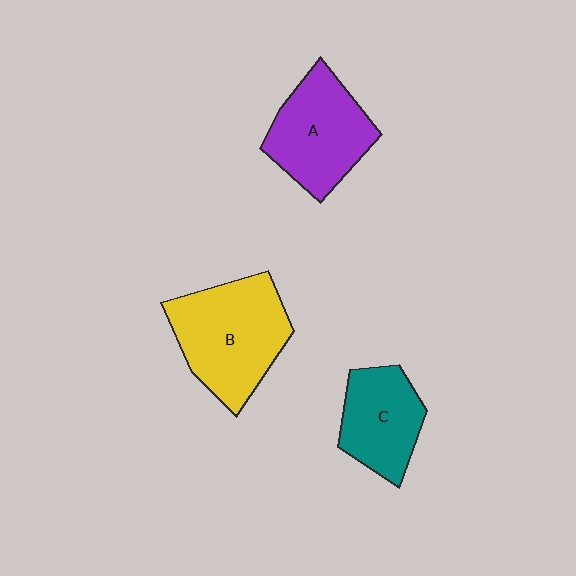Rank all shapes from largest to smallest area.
From largest to smallest: B (yellow), A (purple), C (teal).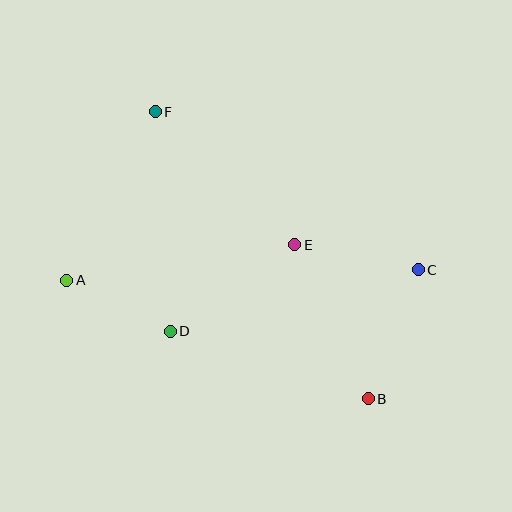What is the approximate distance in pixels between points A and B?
The distance between A and B is approximately 324 pixels.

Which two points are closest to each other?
Points A and D are closest to each other.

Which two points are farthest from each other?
Points B and F are farthest from each other.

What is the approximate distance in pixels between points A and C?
The distance between A and C is approximately 352 pixels.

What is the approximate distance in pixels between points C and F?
The distance between C and F is approximately 307 pixels.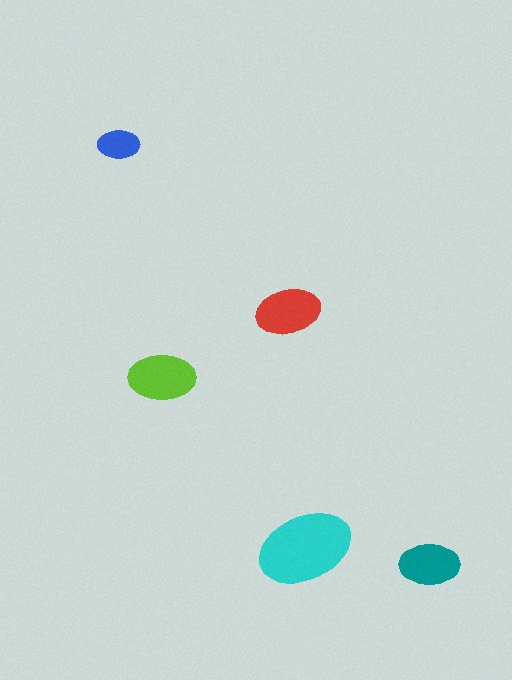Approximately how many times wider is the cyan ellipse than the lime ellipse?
About 1.5 times wider.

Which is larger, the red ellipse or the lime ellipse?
The lime one.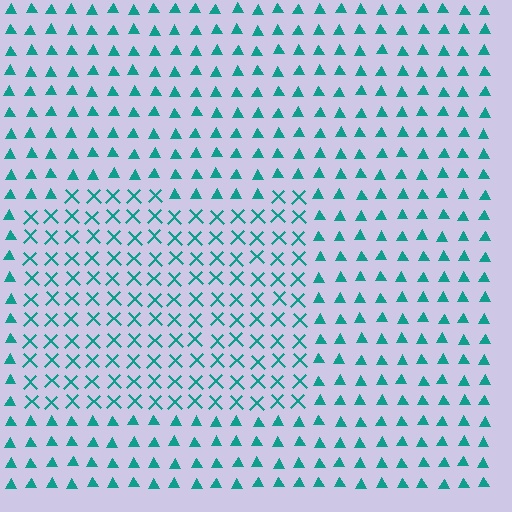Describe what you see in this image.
The image is filled with small teal elements arranged in a uniform grid. A rectangle-shaped region contains X marks, while the surrounding area contains triangles. The boundary is defined purely by the change in element shape.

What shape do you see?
I see a rectangle.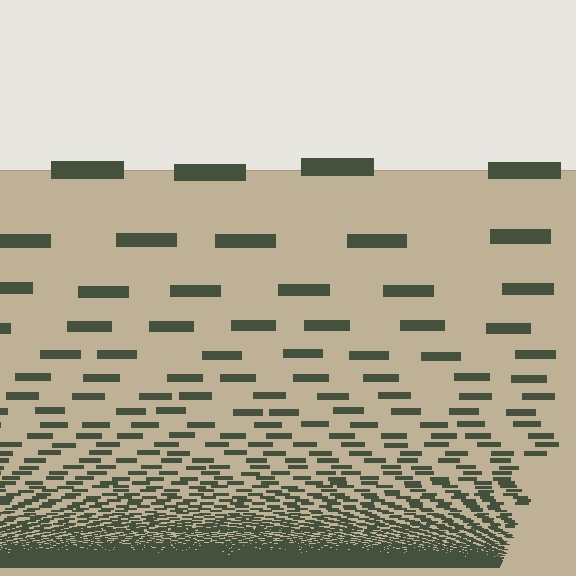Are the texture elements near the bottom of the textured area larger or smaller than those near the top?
Smaller. The gradient is inverted — elements near the bottom are smaller and denser.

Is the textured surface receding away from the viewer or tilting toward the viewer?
The surface appears to tilt toward the viewer. Texture elements get larger and sparser toward the top.